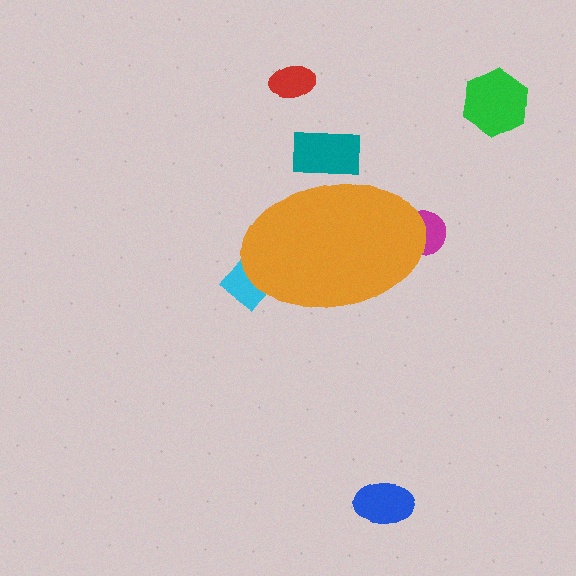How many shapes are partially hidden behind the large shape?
3 shapes are partially hidden.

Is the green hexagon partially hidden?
No, the green hexagon is fully visible.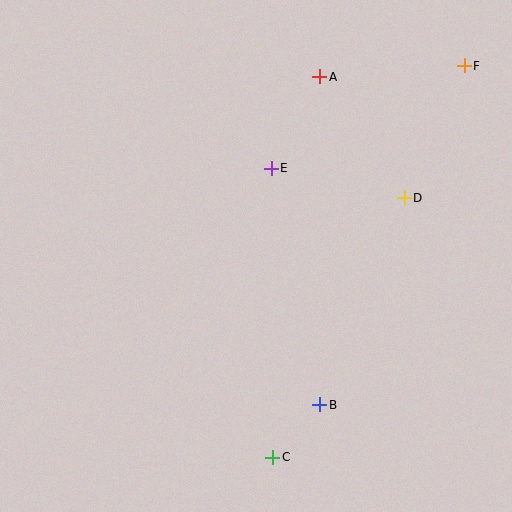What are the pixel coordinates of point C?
Point C is at (273, 457).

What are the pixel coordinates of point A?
Point A is at (320, 77).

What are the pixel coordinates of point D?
Point D is at (404, 198).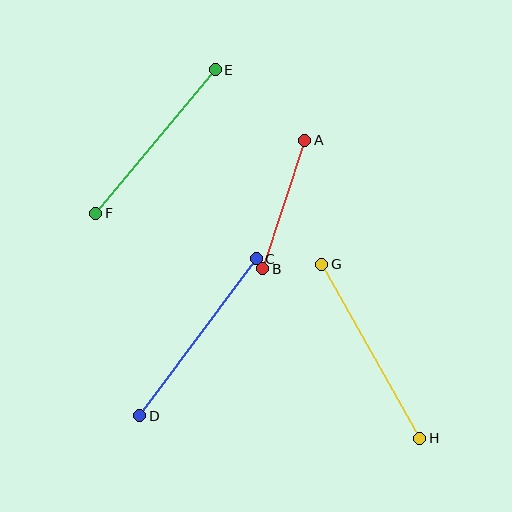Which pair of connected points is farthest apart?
Points G and H are farthest apart.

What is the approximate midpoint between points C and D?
The midpoint is at approximately (198, 337) pixels.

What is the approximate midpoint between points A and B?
The midpoint is at approximately (284, 205) pixels.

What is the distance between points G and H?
The distance is approximately 199 pixels.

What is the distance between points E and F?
The distance is approximately 186 pixels.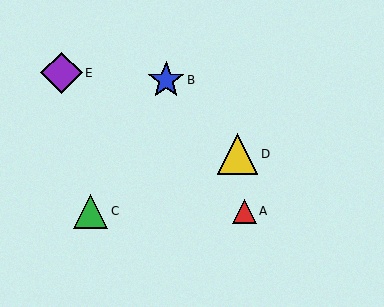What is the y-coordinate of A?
Object A is at y≈211.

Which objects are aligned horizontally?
Objects A, C are aligned horizontally.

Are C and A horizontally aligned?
Yes, both are at y≈211.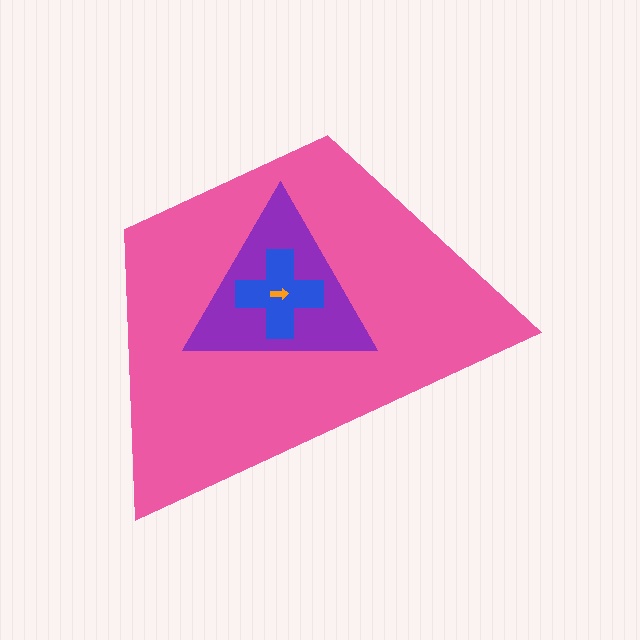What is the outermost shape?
The pink trapezoid.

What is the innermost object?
The orange arrow.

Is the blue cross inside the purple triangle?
Yes.